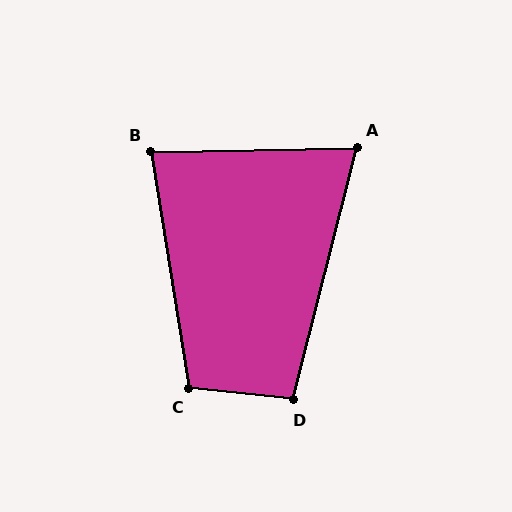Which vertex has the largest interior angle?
C, at approximately 105 degrees.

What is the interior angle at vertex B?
Approximately 82 degrees (acute).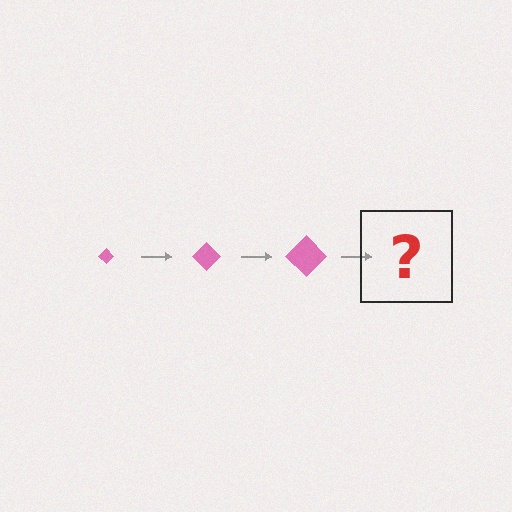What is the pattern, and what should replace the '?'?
The pattern is that the diamond gets progressively larger each step. The '?' should be a pink diamond, larger than the previous one.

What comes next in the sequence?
The next element should be a pink diamond, larger than the previous one.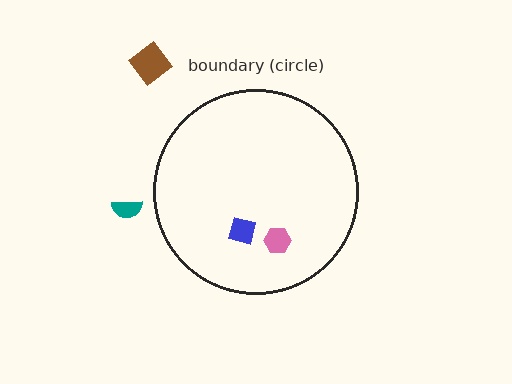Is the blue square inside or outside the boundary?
Inside.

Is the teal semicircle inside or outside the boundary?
Outside.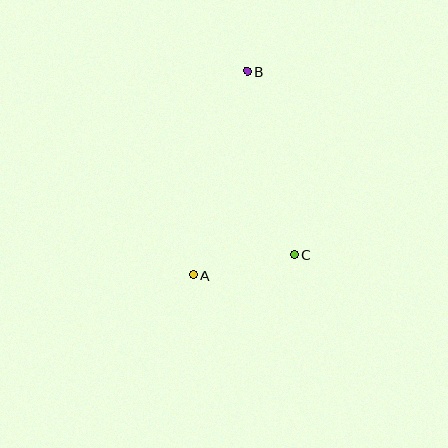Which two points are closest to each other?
Points A and C are closest to each other.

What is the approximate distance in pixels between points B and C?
The distance between B and C is approximately 190 pixels.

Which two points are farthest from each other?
Points A and B are farthest from each other.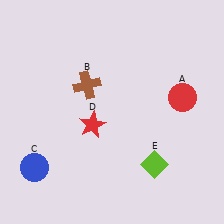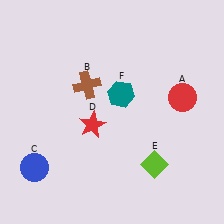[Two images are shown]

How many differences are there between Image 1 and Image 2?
There is 1 difference between the two images.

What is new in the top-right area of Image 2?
A teal hexagon (F) was added in the top-right area of Image 2.